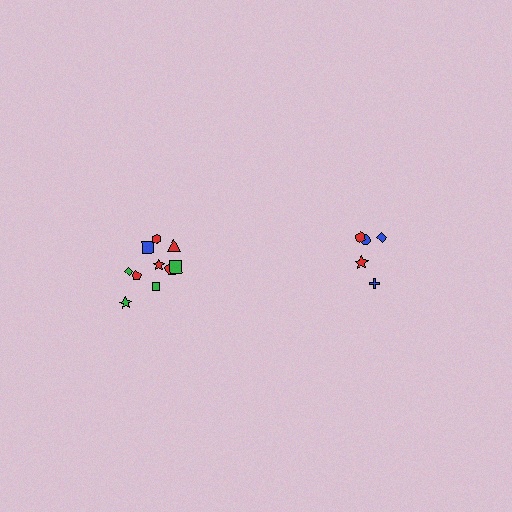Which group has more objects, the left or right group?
The left group.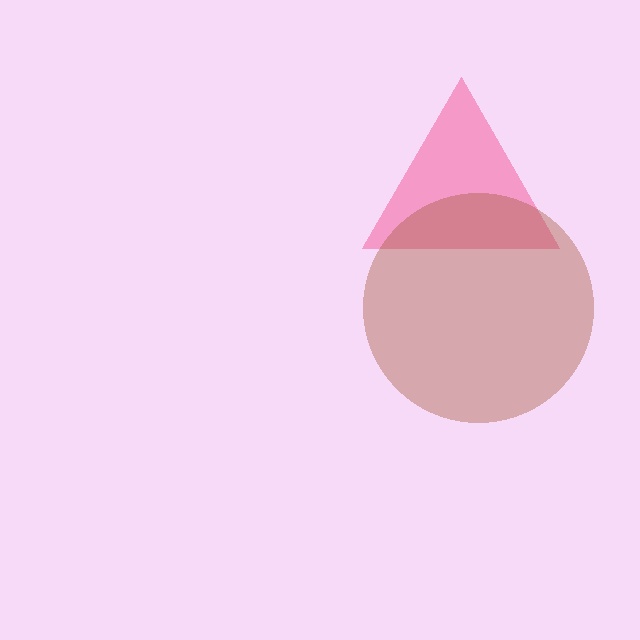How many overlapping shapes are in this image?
There are 2 overlapping shapes in the image.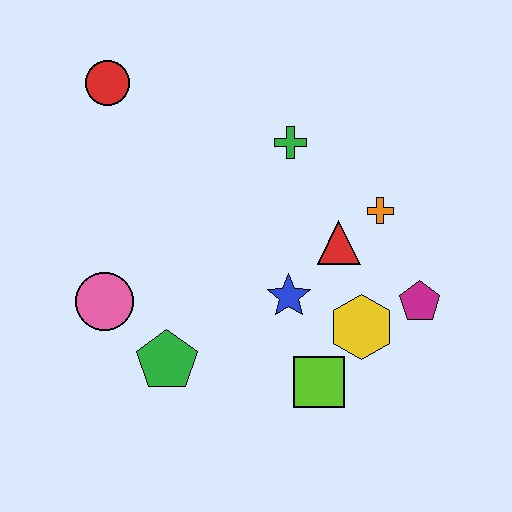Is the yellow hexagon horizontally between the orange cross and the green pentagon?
Yes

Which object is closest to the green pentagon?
The pink circle is closest to the green pentagon.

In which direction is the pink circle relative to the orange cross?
The pink circle is to the left of the orange cross.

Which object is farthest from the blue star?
The red circle is farthest from the blue star.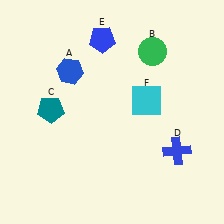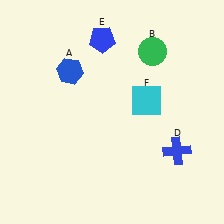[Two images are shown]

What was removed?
The teal pentagon (C) was removed in Image 2.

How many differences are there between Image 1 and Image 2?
There is 1 difference between the two images.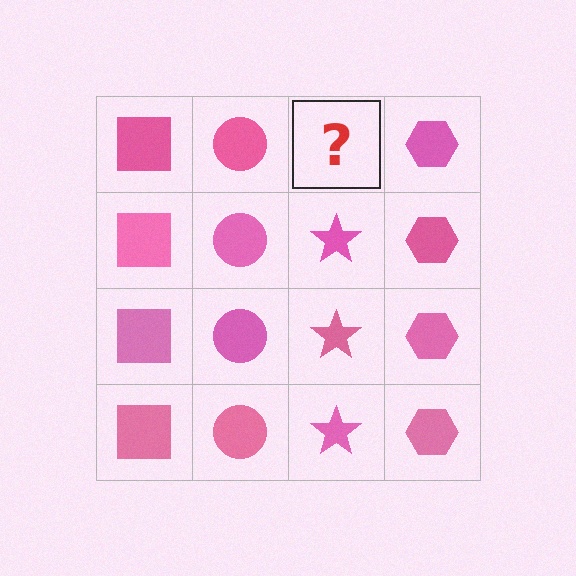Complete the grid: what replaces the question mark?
The question mark should be replaced with a pink star.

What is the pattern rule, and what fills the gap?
The rule is that each column has a consistent shape. The gap should be filled with a pink star.